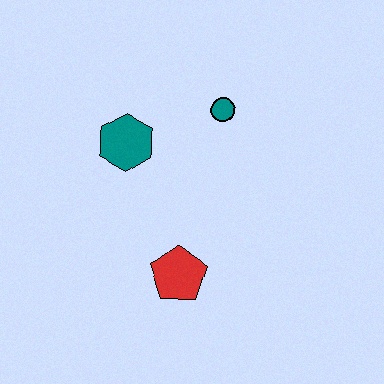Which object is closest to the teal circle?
The teal hexagon is closest to the teal circle.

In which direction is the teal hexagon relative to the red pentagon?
The teal hexagon is above the red pentagon.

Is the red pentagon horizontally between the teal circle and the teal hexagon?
Yes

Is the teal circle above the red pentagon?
Yes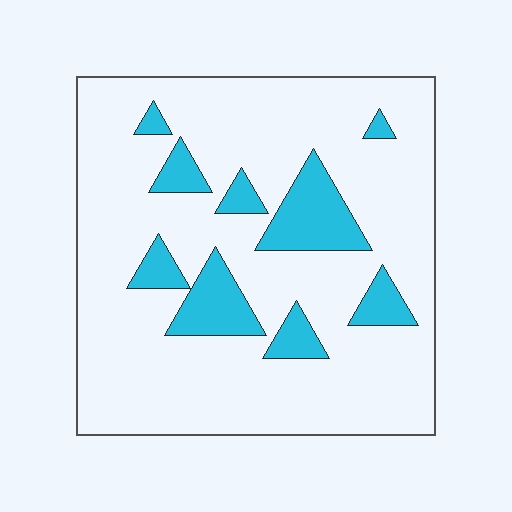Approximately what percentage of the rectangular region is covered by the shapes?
Approximately 15%.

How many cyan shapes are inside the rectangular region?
9.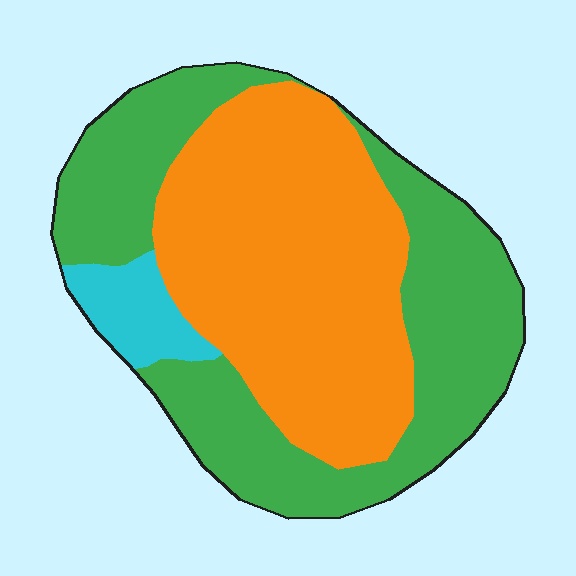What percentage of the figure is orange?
Orange takes up about one half (1/2) of the figure.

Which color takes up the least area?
Cyan, at roughly 5%.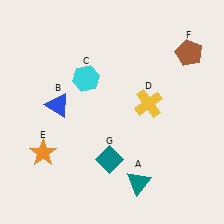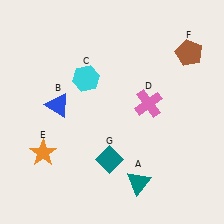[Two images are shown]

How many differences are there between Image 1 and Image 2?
There is 1 difference between the two images.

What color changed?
The cross (D) changed from yellow in Image 1 to pink in Image 2.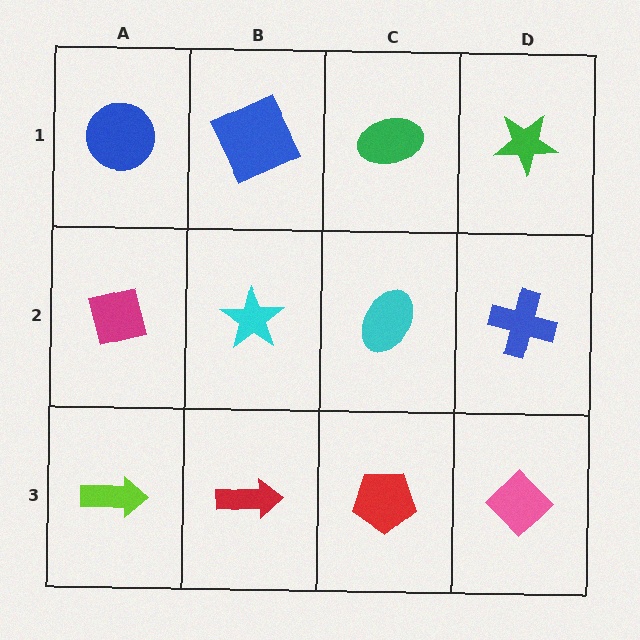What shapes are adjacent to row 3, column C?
A cyan ellipse (row 2, column C), a red arrow (row 3, column B), a pink diamond (row 3, column D).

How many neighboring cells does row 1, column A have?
2.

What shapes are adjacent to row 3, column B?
A cyan star (row 2, column B), a lime arrow (row 3, column A), a red pentagon (row 3, column C).